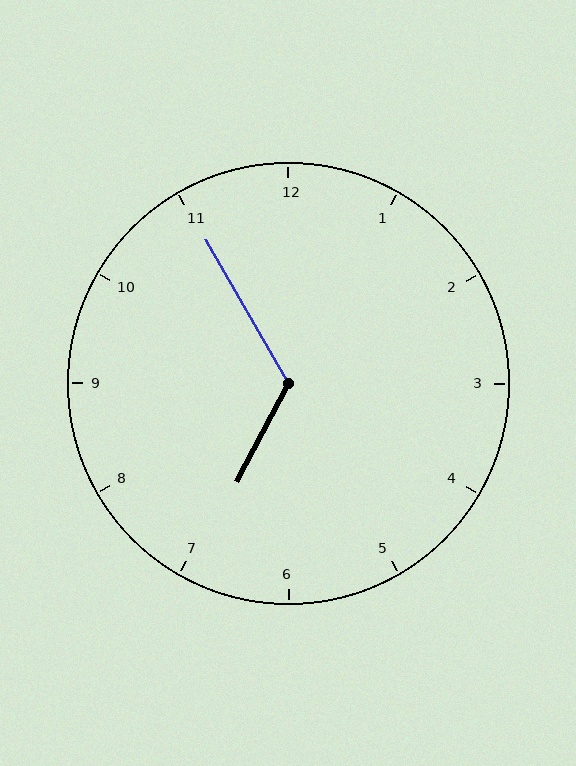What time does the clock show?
6:55.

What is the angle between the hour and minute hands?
Approximately 122 degrees.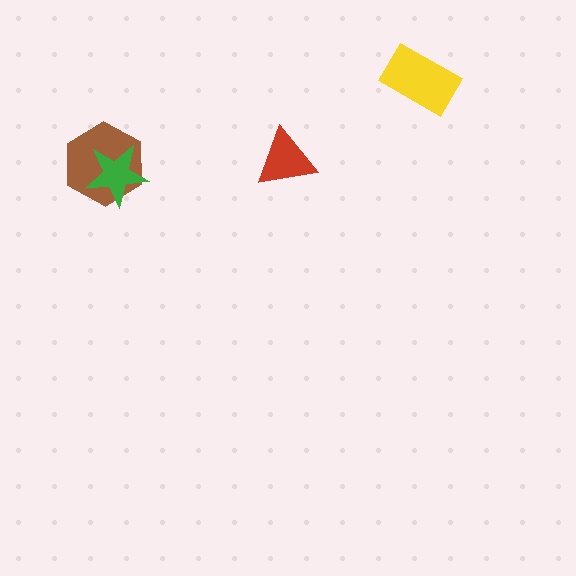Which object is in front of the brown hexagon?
The green star is in front of the brown hexagon.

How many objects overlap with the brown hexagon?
1 object overlaps with the brown hexagon.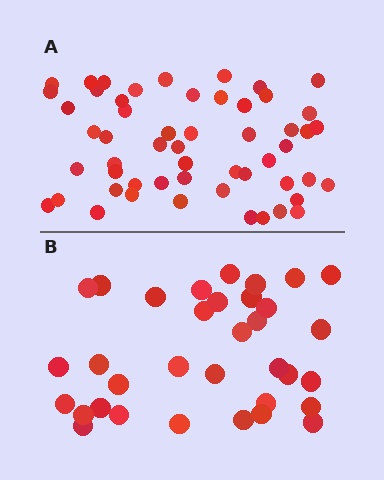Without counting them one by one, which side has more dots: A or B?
Region A (the top region) has more dots.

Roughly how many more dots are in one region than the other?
Region A has approximately 20 more dots than region B.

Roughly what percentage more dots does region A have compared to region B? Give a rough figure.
About 60% more.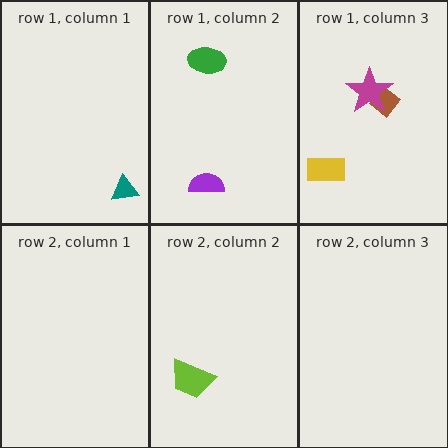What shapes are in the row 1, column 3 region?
The brown diamond, the magenta star, the yellow rectangle.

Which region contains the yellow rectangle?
The row 1, column 3 region.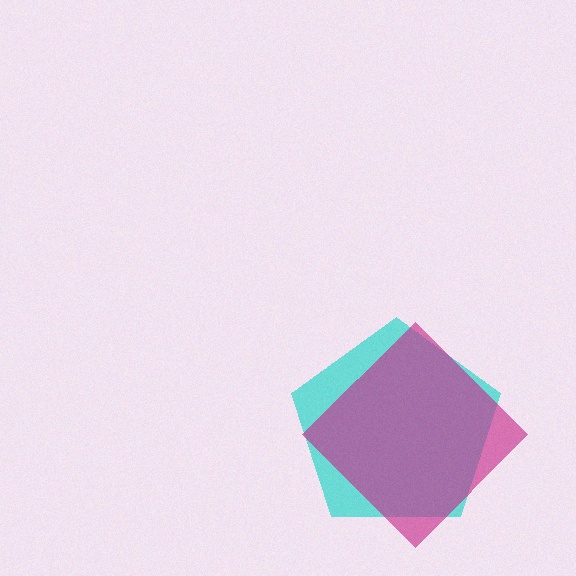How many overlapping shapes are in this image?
There are 2 overlapping shapes in the image.